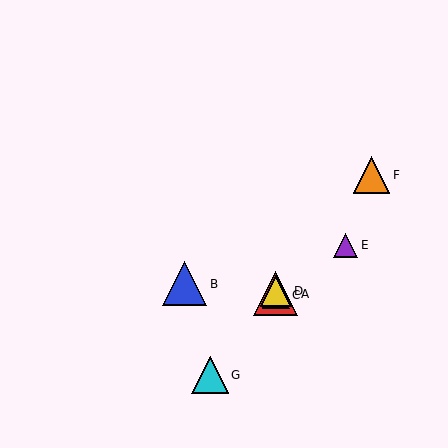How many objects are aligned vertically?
3 objects (A, C, D) are aligned vertically.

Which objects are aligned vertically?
Objects A, C, D are aligned vertically.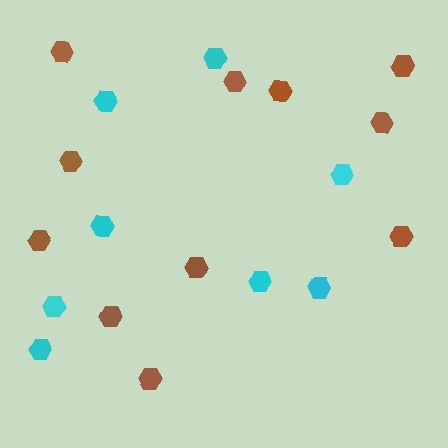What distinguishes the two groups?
There are 2 groups: one group of brown hexagons (11) and one group of cyan hexagons (8).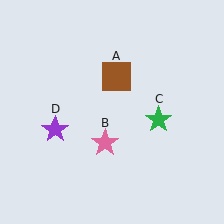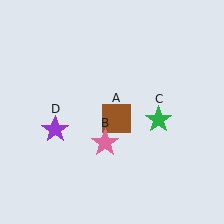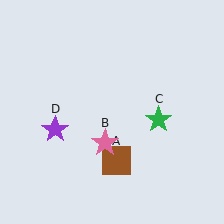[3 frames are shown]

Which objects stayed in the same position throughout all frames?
Pink star (object B) and green star (object C) and purple star (object D) remained stationary.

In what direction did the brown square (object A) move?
The brown square (object A) moved down.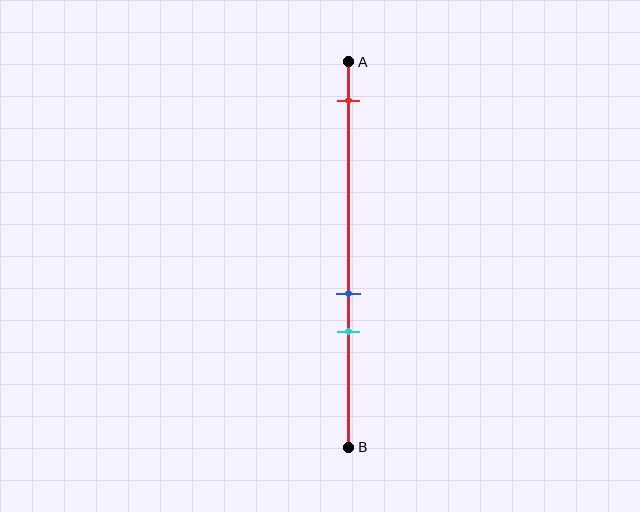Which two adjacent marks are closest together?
The blue and cyan marks are the closest adjacent pair.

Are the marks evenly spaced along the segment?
No, the marks are not evenly spaced.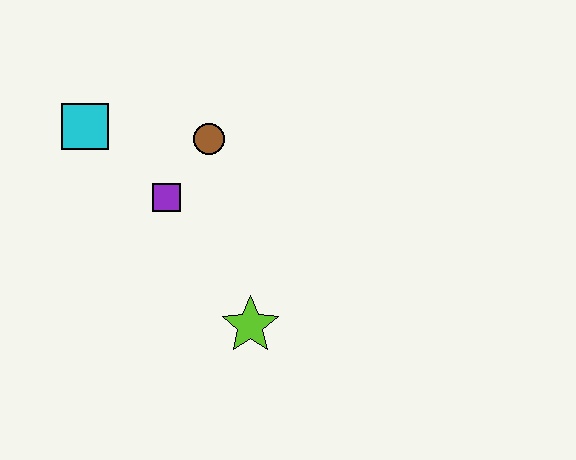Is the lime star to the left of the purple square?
No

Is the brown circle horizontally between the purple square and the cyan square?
No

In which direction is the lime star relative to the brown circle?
The lime star is below the brown circle.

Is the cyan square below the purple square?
No